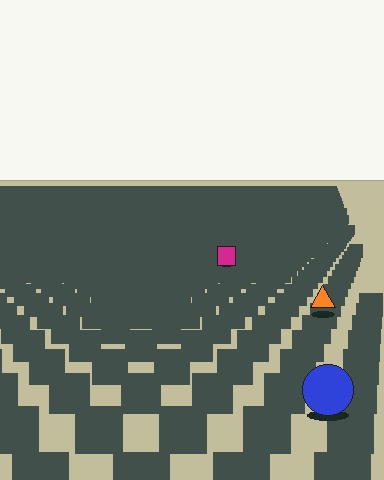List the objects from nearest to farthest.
From nearest to farthest: the blue circle, the orange triangle, the magenta square.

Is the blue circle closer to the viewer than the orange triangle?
Yes. The blue circle is closer — you can tell from the texture gradient: the ground texture is coarser near it.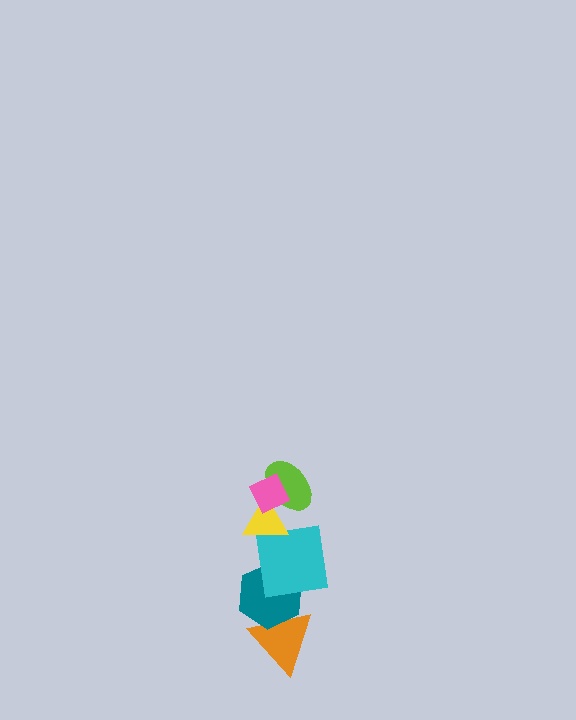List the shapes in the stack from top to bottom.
From top to bottom: the pink diamond, the lime ellipse, the yellow triangle, the cyan square, the teal hexagon, the orange triangle.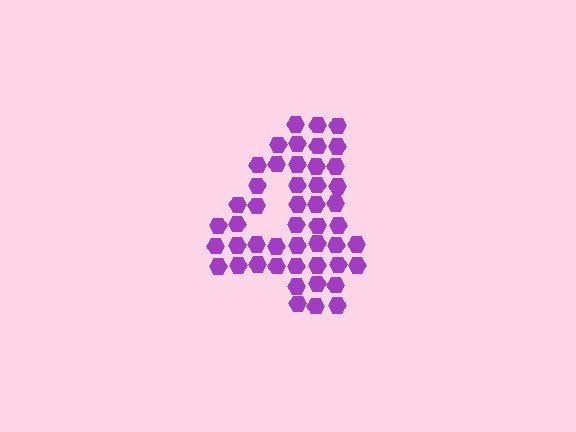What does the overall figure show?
The overall figure shows the digit 4.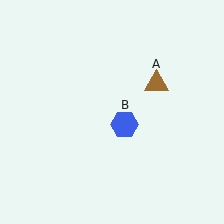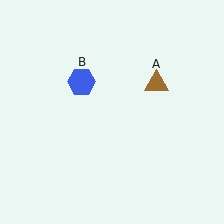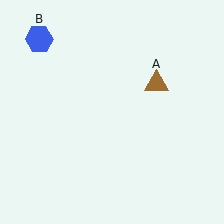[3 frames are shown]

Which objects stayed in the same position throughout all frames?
Brown triangle (object A) remained stationary.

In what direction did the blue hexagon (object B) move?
The blue hexagon (object B) moved up and to the left.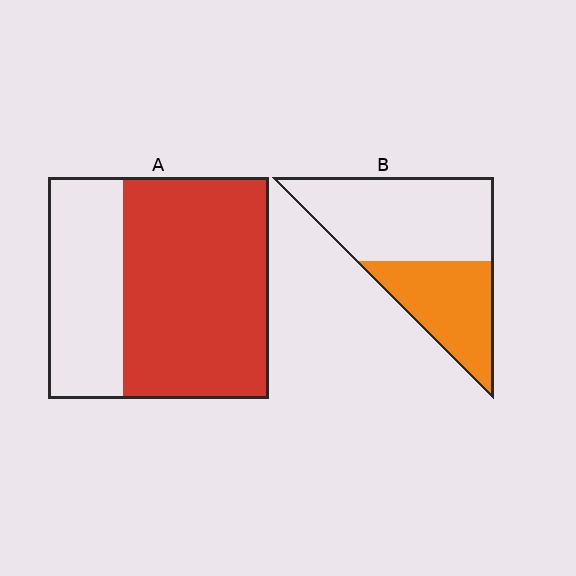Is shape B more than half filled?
No.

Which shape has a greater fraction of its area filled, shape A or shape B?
Shape A.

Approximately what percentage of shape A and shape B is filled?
A is approximately 65% and B is approximately 40%.